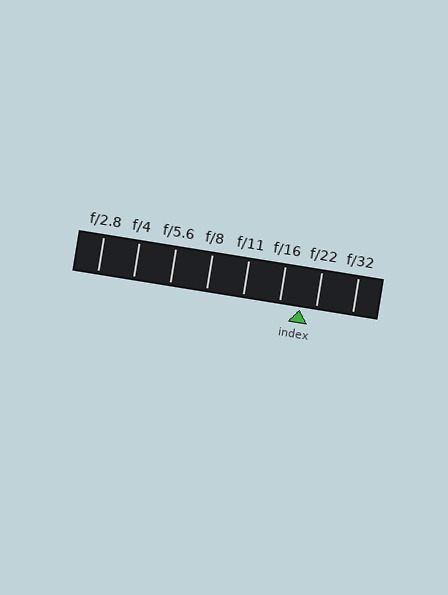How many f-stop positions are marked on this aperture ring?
There are 8 f-stop positions marked.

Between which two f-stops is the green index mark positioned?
The index mark is between f/16 and f/22.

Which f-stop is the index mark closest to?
The index mark is closest to f/22.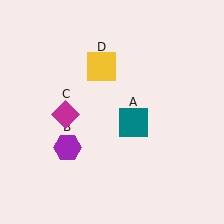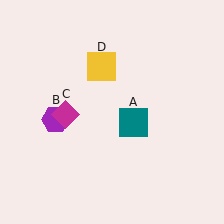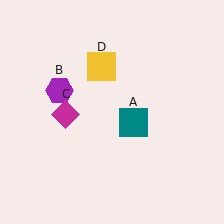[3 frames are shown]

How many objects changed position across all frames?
1 object changed position: purple hexagon (object B).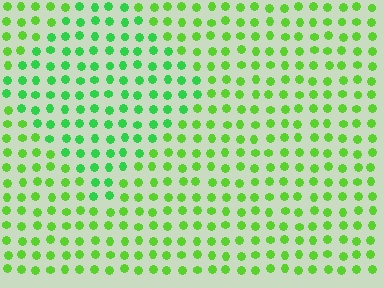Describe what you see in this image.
The image is filled with small lime elements in a uniform arrangement. A diamond-shaped region is visible where the elements are tinted to a slightly different hue, forming a subtle color boundary.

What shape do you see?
I see a diamond.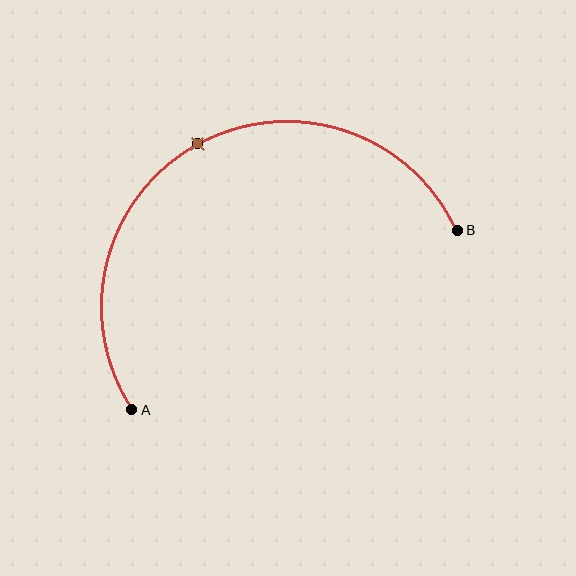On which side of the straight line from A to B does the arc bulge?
The arc bulges above the straight line connecting A and B.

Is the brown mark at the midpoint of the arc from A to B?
Yes. The brown mark lies on the arc at equal arc-length from both A and B — it is the arc midpoint.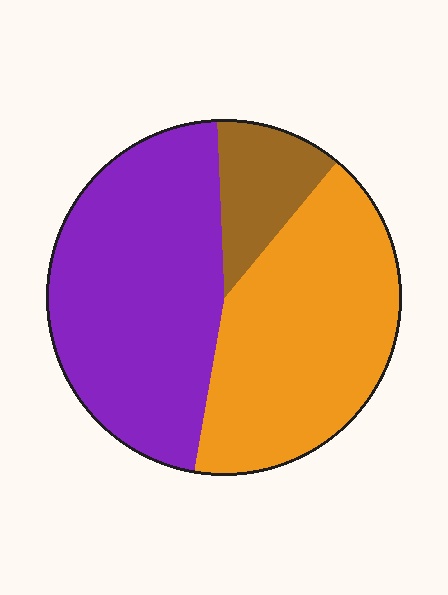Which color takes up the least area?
Brown, at roughly 10%.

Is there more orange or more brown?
Orange.